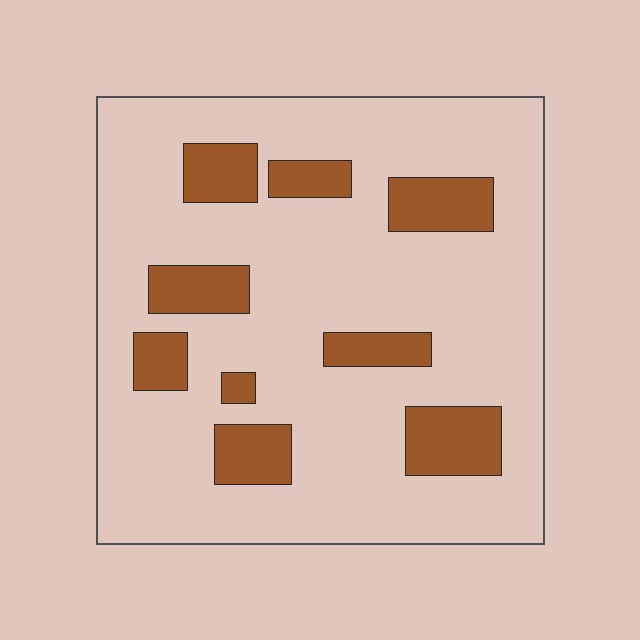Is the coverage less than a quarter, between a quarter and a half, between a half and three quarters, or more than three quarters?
Less than a quarter.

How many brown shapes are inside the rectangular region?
9.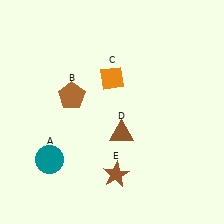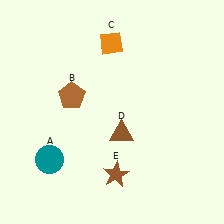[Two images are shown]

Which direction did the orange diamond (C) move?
The orange diamond (C) moved up.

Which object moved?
The orange diamond (C) moved up.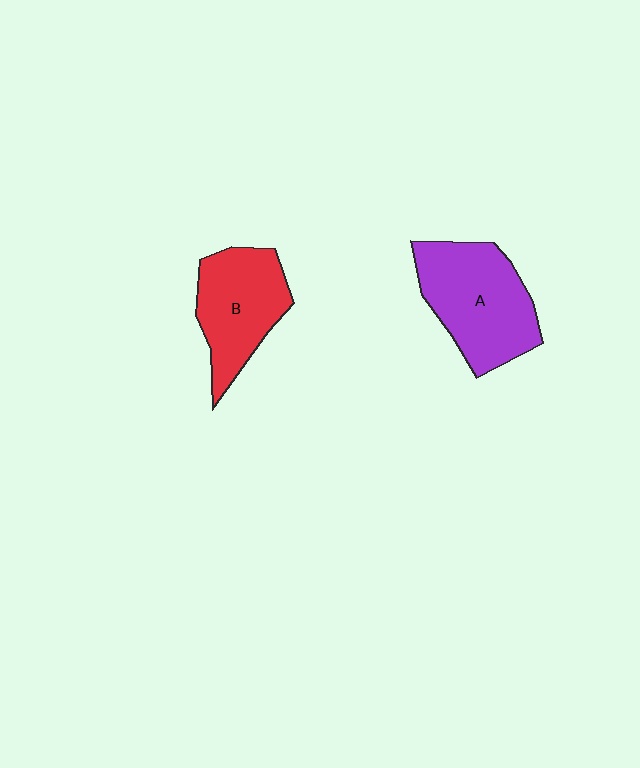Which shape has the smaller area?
Shape B (red).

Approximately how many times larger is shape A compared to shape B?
Approximately 1.2 times.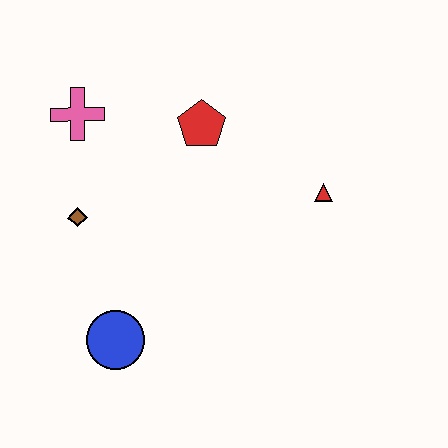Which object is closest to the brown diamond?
The pink cross is closest to the brown diamond.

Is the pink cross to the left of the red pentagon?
Yes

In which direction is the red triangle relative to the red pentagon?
The red triangle is to the right of the red pentagon.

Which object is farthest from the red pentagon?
The blue circle is farthest from the red pentagon.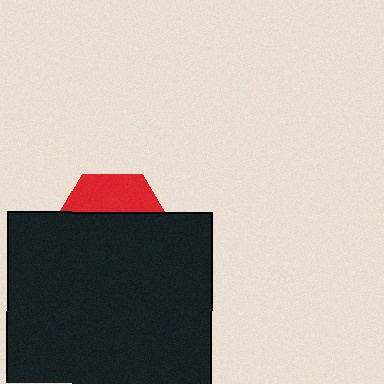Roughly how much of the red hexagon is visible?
A small part of it is visible (roughly 33%).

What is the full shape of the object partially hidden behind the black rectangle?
The partially hidden object is a red hexagon.